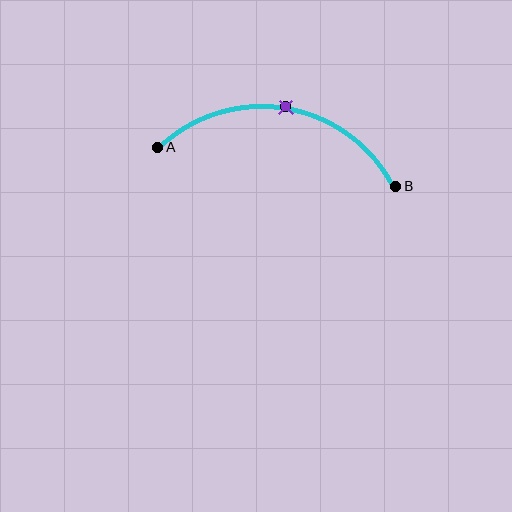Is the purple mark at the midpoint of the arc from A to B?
Yes. The purple mark lies on the arc at equal arc-length from both A and B — it is the arc midpoint.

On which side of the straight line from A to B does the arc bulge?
The arc bulges above the straight line connecting A and B.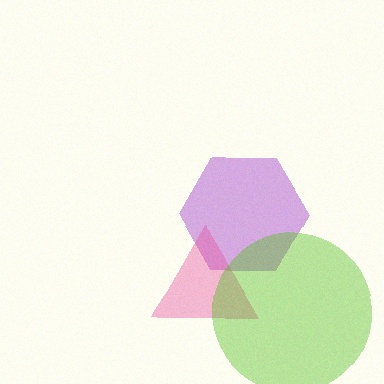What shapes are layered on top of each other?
The layered shapes are: a purple hexagon, a pink triangle, a lime circle.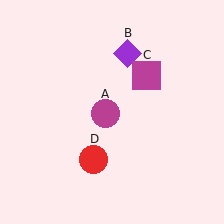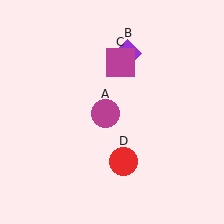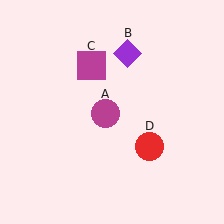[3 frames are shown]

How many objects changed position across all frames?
2 objects changed position: magenta square (object C), red circle (object D).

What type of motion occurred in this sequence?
The magenta square (object C), red circle (object D) rotated counterclockwise around the center of the scene.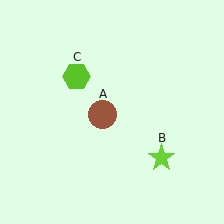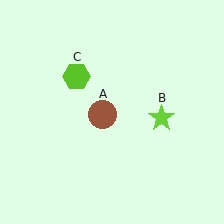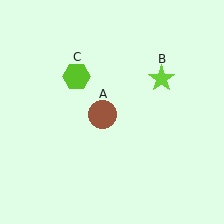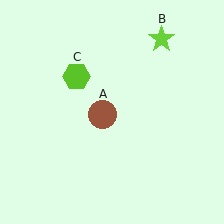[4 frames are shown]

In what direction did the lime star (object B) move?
The lime star (object B) moved up.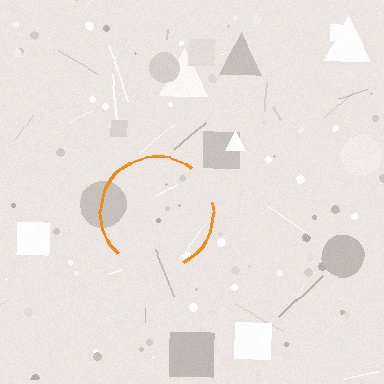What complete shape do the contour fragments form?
The contour fragments form a circle.